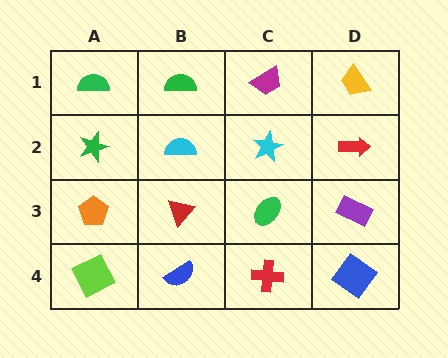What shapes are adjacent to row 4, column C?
A green ellipse (row 3, column C), a blue semicircle (row 4, column B), a blue diamond (row 4, column D).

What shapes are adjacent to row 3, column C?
A cyan star (row 2, column C), a red cross (row 4, column C), a red triangle (row 3, column B), a purple rectangle (row 3, column D).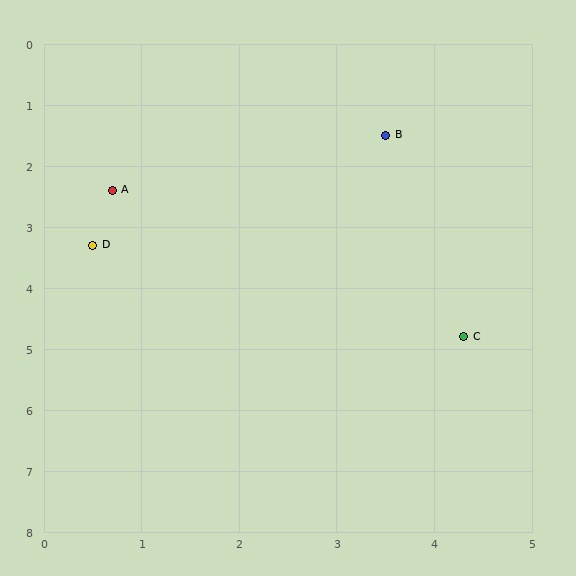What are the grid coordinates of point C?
Point C is at approximately (4.3, 4.8).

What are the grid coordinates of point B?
Point B is at approximately (3.5, 1.5).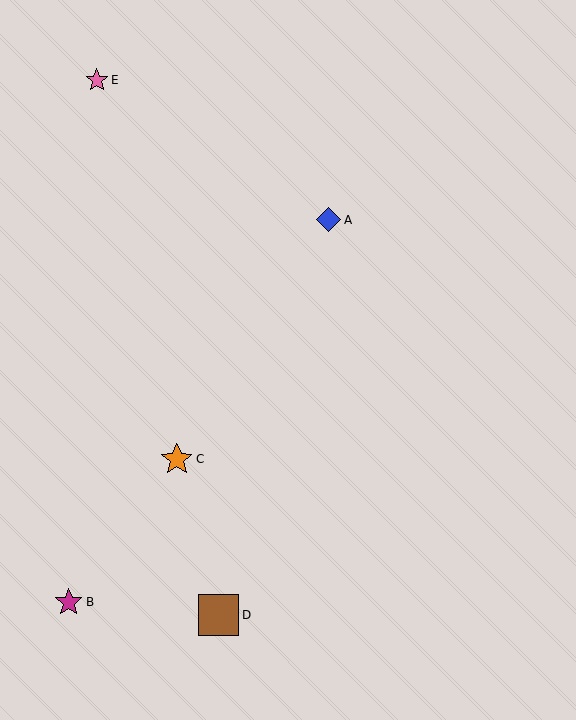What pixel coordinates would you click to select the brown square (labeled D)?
Click at (219, 615) to select the brown square D.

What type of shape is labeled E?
Shape E is a pink star.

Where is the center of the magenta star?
The center of the magenta star is at (69, 602).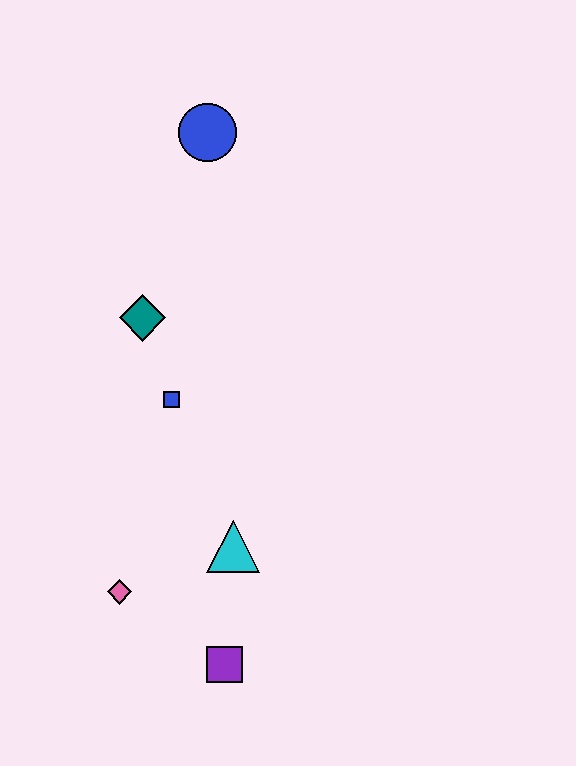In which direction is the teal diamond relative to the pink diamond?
The teal diamond is above the pink diamond.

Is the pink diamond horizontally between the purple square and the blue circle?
No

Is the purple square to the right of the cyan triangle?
No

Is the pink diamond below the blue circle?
Yes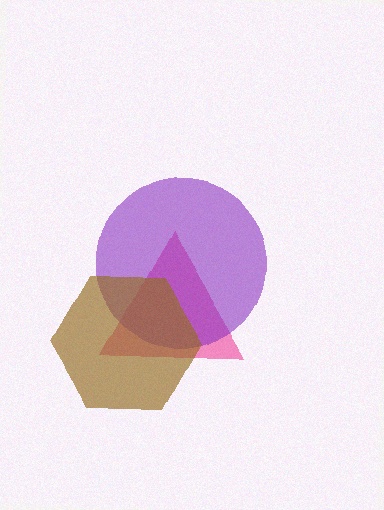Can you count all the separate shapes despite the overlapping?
Yes, there are 3 separate shapes.